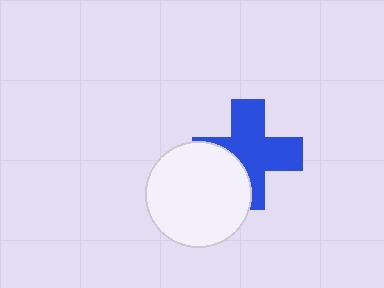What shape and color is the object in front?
The object in front is a white circle.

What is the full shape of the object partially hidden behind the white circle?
The partially hidden object is a blue cross.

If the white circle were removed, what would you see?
You would see the complete blue cross.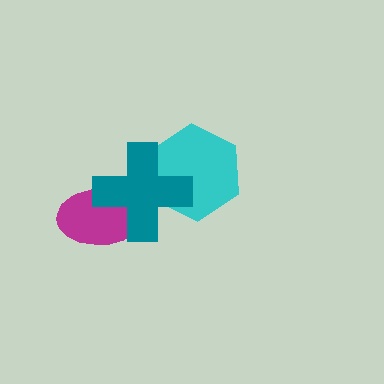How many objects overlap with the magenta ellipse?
1 object overlaps with the magenta ellipse.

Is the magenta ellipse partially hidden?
Yes, it is partially covered by another shape.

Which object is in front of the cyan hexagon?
The teal cross is in front of the cyan hexagon.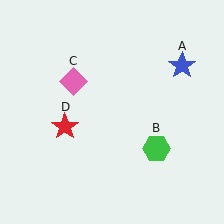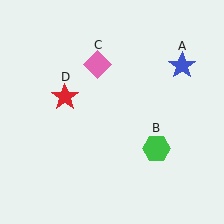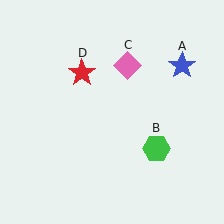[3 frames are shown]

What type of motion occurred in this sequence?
The pink diamond (object C), red star (object D) rotated clockwise around the center of the scene.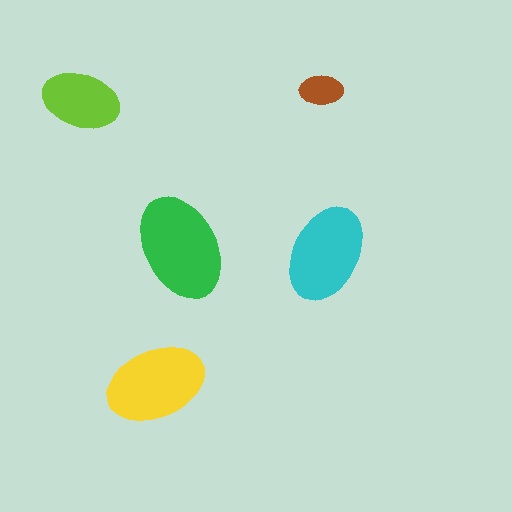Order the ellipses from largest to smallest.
the green one, the yellow one, the cyan one, the lime one, the brown one.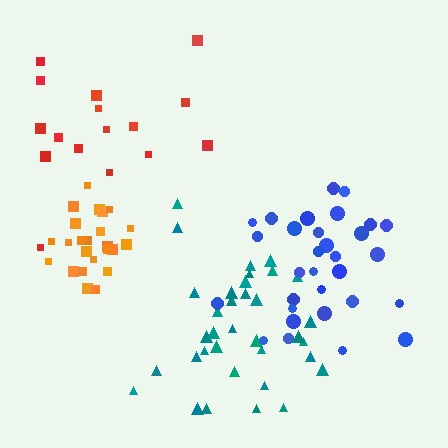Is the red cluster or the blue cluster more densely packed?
Blue.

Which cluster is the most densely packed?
Orange.